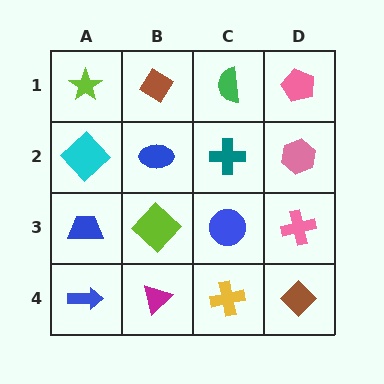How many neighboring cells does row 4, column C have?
3.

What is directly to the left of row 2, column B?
A cyan diamond.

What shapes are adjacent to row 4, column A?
A blue trapezoid (row 3, column A), a magenta triangle (row 4, column B).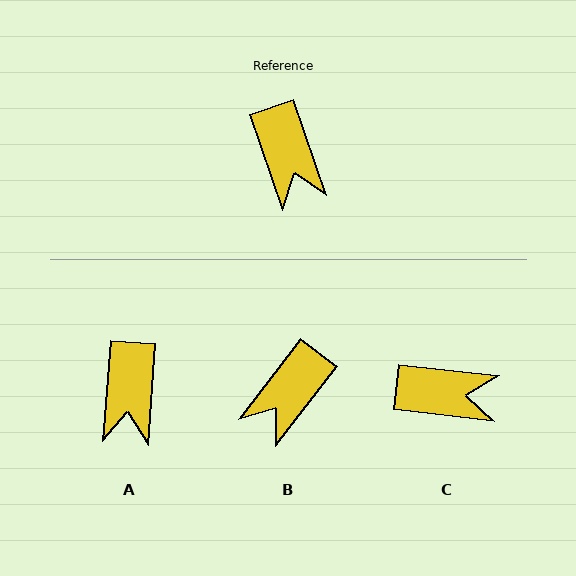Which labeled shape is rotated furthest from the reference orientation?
C, about 64 degrees away.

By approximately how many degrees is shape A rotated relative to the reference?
Approximately 23 degrees clockwise.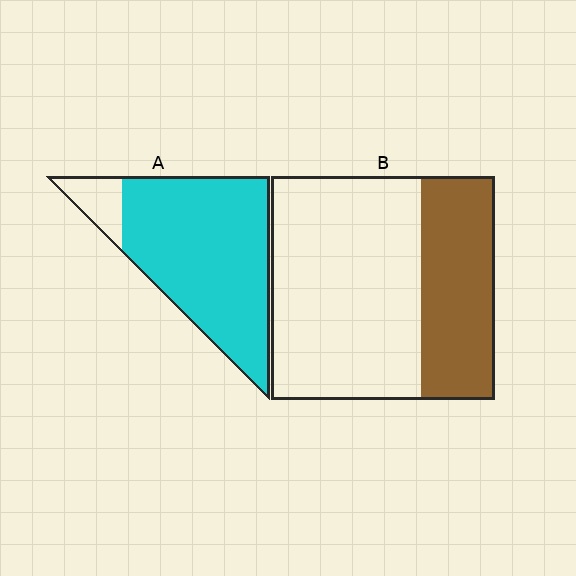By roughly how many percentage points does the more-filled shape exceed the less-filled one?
By roughly 55 percentage points (A over B).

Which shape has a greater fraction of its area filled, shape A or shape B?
Shape A.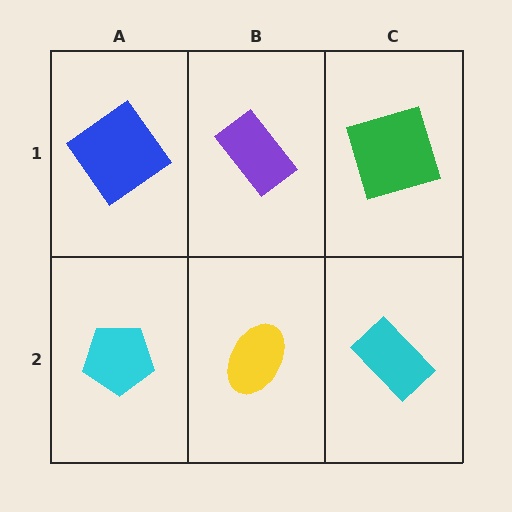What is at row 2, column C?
A cyan rectangle.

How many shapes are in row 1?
3 shapes.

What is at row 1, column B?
A purple rectangle.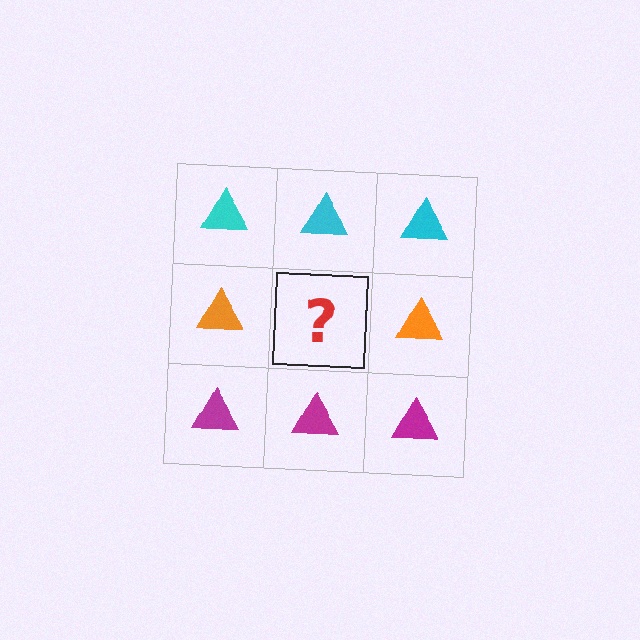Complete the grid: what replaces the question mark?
The question mark should be replaced with an orange triangle.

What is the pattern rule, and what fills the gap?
The rule is that each row has a consistent color. The gap should be filled with an orange triangle.